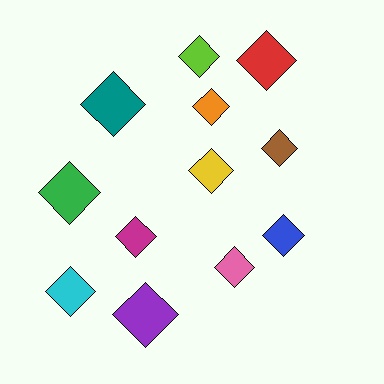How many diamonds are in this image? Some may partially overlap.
There are 12 diamonds.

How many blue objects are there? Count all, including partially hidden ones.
There is 1 blue object.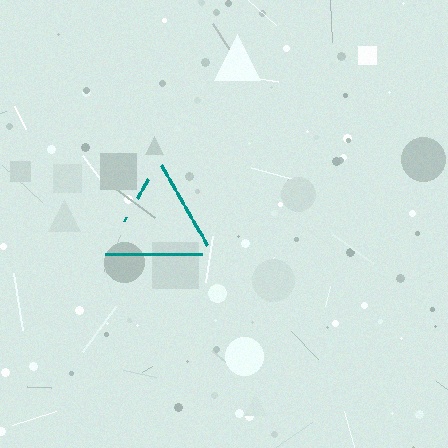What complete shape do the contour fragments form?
The contour fragments form a triangle.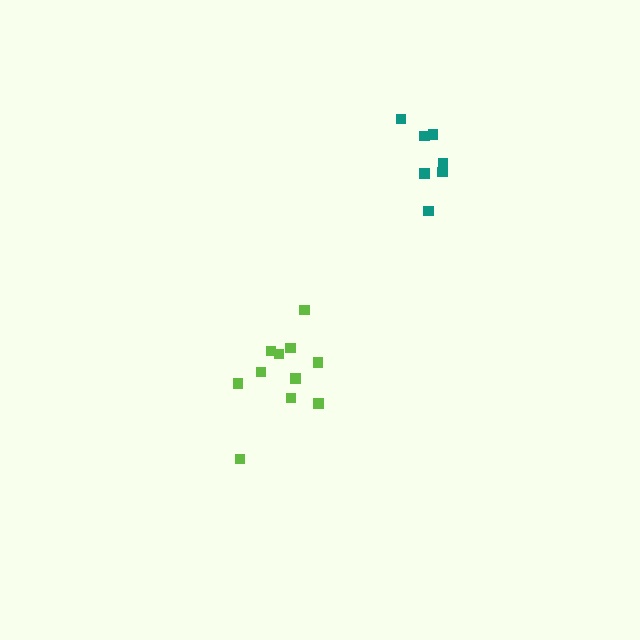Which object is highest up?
The teal cluster is topmost.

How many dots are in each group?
Group 1: 11 dots, Group 2: 7 dots (18 total).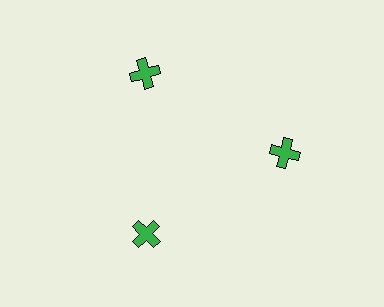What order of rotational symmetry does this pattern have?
This pattern has 3-fold rotational symmetry.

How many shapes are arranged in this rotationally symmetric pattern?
There are 3 shapes, arranged in 3 groups of 1.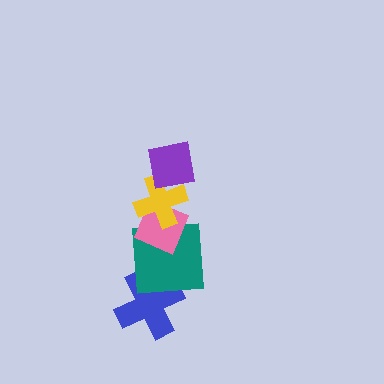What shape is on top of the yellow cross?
The purple square is on top of the yellow cross.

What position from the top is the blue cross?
The blue cross is 5th from the top.